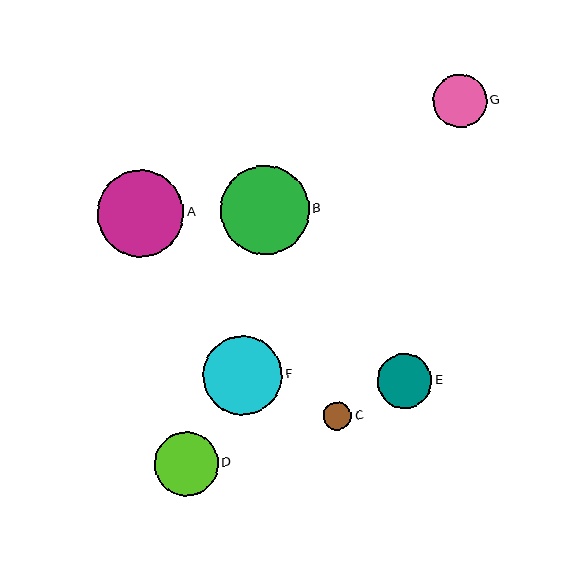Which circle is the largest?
Circle B is the largest with a size of approximately 89 pixels.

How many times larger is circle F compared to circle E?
Circle F is approximately 1.5 times the size of circle E.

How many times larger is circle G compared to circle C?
Circle G is approximately 1.9 times the size of circle C.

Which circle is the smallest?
Circle C is the smallest with a size of approximately 28 pixels.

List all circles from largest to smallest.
From largest to smallest: B, A, F, D, E, G, C.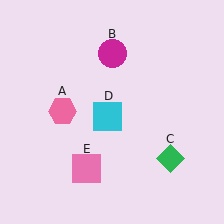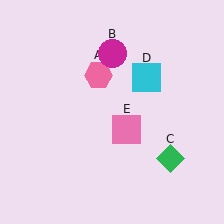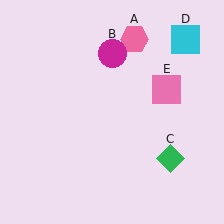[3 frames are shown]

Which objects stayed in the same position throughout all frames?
Magenta circle (object B) and green diamond (object C) remained stationary.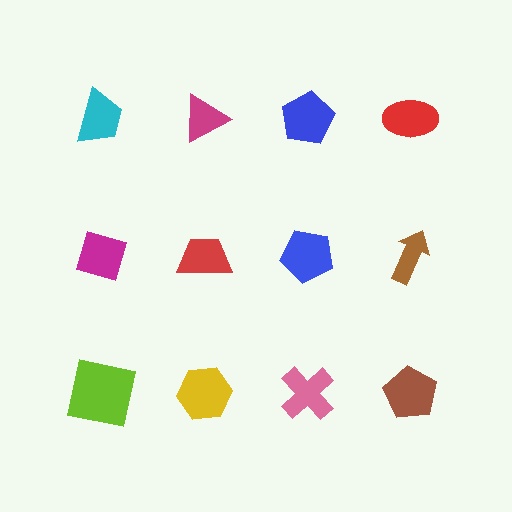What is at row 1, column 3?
A blue pentagon.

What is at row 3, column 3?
A pink cross.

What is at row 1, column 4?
A red ellipse.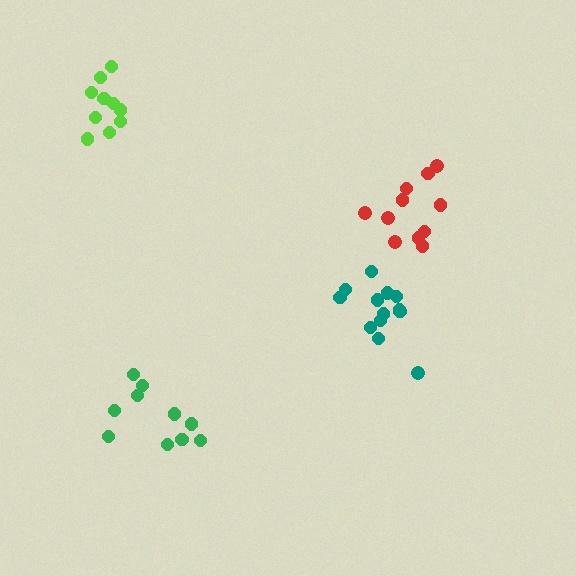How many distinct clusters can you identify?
There are 4 distinct clusters.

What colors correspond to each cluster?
The clusters are colored: green, teal, red, lime.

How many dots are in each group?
Group 1: 10 dots, Group 2: 13 dots, Group 3: 11 dots, Group 4: 10 dots (44 total).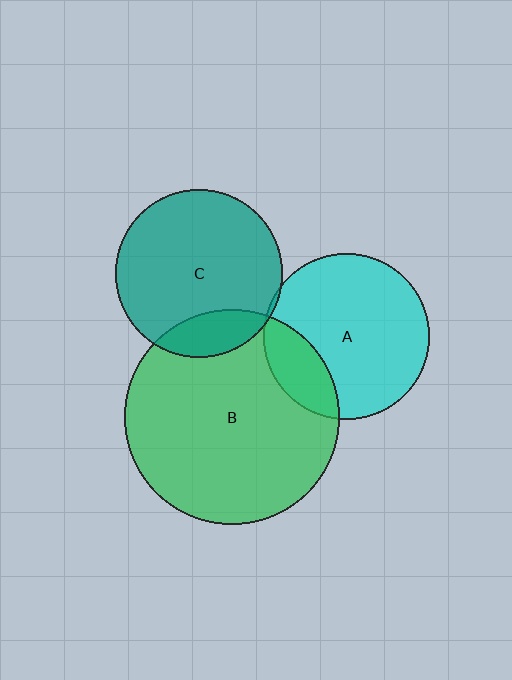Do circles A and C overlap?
Yes.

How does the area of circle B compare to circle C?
Approximately 1.6 times.